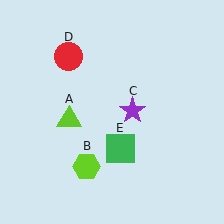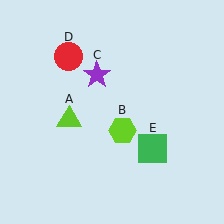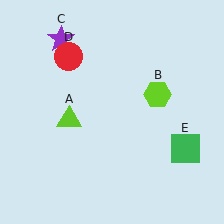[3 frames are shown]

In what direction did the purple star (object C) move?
The purple star (object C) moved up and to the left.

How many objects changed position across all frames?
3 objects changed position: lime hexagon (object B), purple star (object C), green square (object E).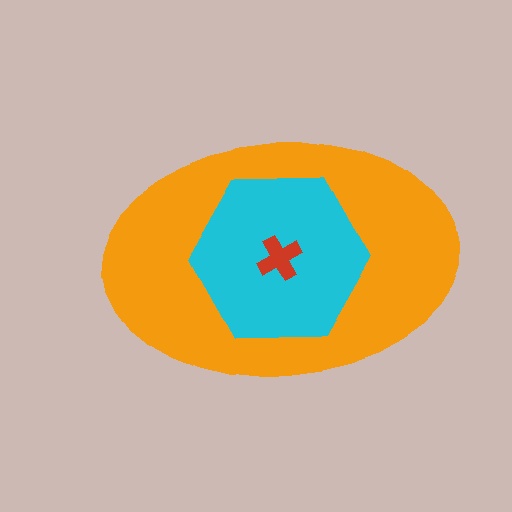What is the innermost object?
The red cross.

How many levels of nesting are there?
3.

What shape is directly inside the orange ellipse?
The cyan hexagon.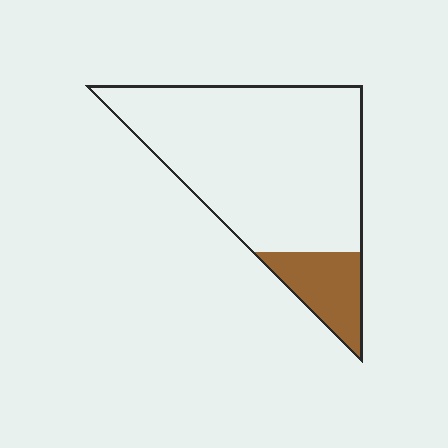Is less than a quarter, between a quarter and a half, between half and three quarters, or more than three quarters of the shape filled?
Less than a quarter.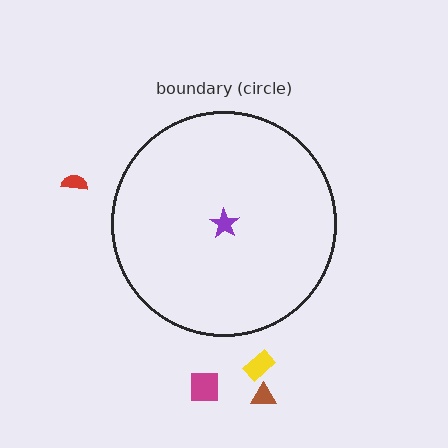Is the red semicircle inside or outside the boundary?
Outside.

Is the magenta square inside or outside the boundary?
Outside.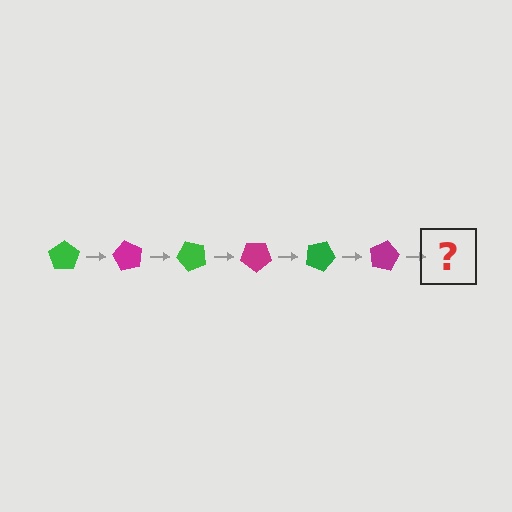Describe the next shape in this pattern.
It should be a green pentagon, rotated 360 degrees from the start.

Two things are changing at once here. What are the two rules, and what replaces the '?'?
The two rules are that it rotates 60 degrees each step and the color cycles through green and magenta. The '?' should be a green pentagon, rotated 360 degrees from the start.